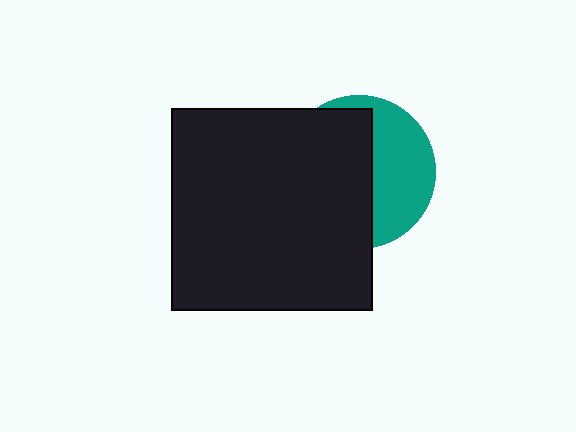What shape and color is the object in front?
The object in front is a black square.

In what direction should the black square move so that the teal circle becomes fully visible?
The black square should move left. That is the shortest direction to clear the overlap and leave the teal circle fully visible.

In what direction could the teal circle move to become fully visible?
The teal circle could move right. That would shift it out from behind the black square entirely.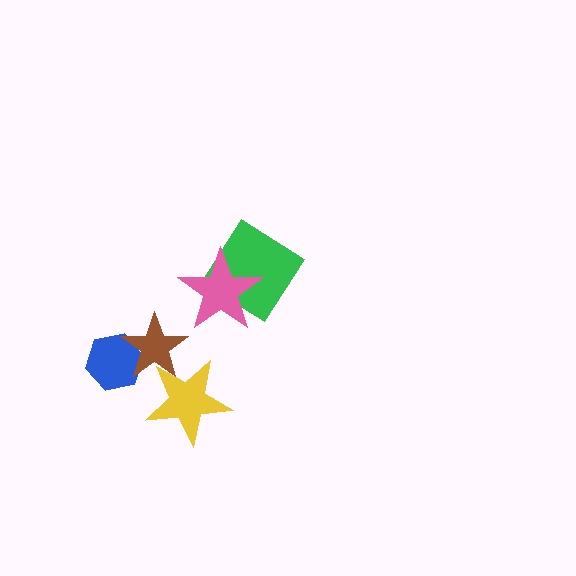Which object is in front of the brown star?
The yellow star is in front of the brown star.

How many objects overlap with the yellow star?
1 object overlaps with the yellow star.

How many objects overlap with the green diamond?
1 object overlaps with the green diamond.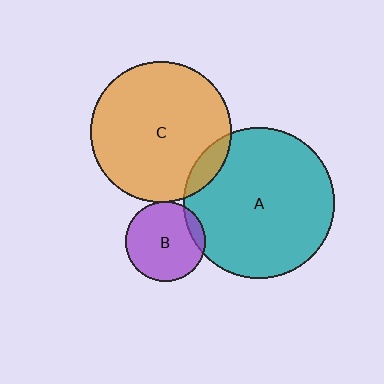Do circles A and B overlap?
Yes.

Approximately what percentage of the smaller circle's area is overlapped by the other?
Approximately 10%.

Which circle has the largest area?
Circle A (teal).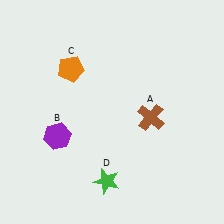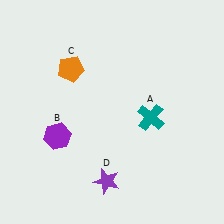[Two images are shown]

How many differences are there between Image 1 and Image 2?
There are 2 differences between the two images.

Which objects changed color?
A changed from brown to teal. D changed from green to purple.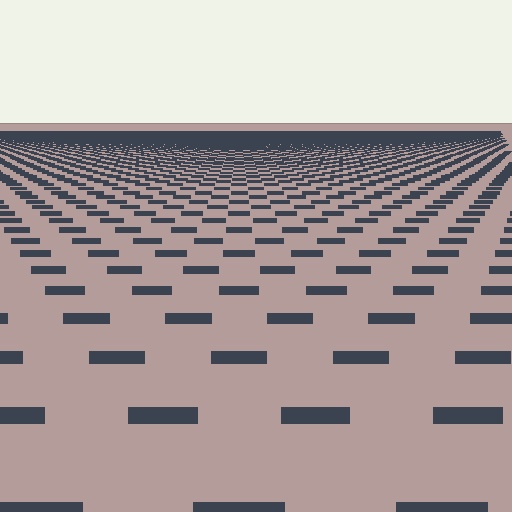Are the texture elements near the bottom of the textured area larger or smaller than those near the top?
Larger. Near the bottom, elements are closer to the viewer and appear at a bigger on-screen size.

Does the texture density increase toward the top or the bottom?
Density increases toward the top.